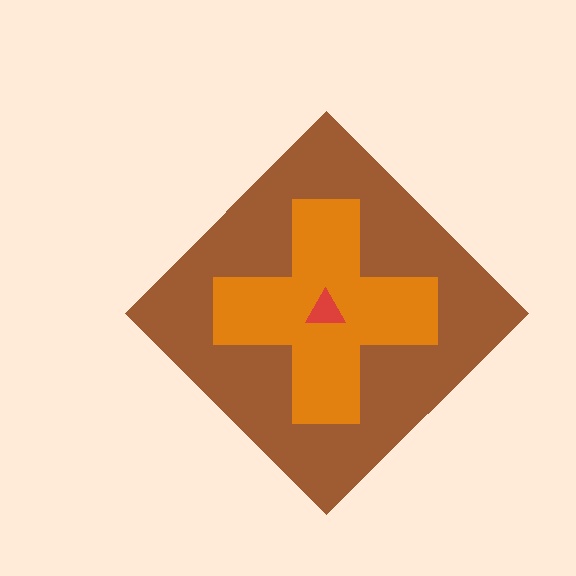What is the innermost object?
The red triangle.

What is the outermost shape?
The brown diamond.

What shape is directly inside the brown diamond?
The orange cross.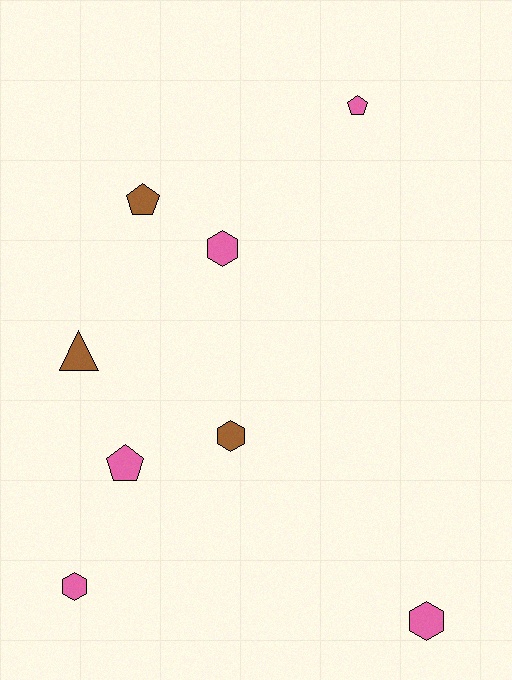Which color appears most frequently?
Pink, with 5 objects.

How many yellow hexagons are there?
There are no yellow hexagons.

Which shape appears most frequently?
Hexagon, with 4 objects.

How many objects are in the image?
There are 8 objects.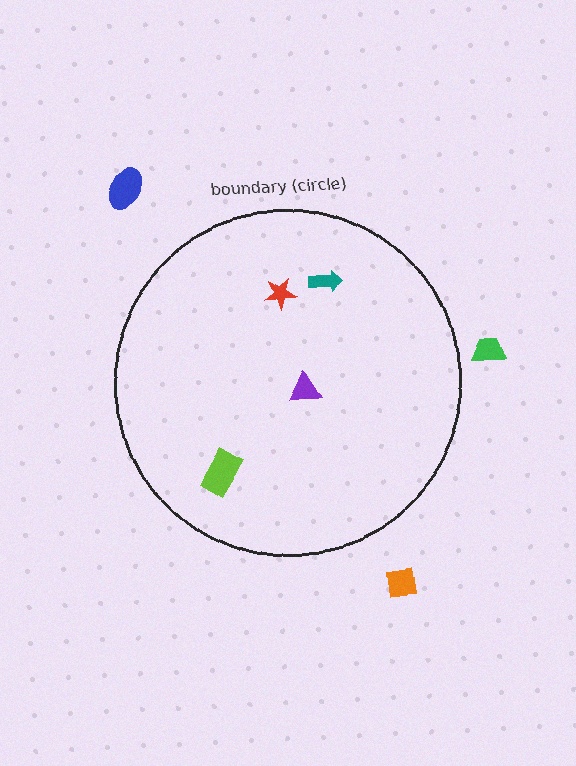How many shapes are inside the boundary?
4 inside, 3 outside.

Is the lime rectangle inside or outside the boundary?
Inside.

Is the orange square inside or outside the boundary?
Outside.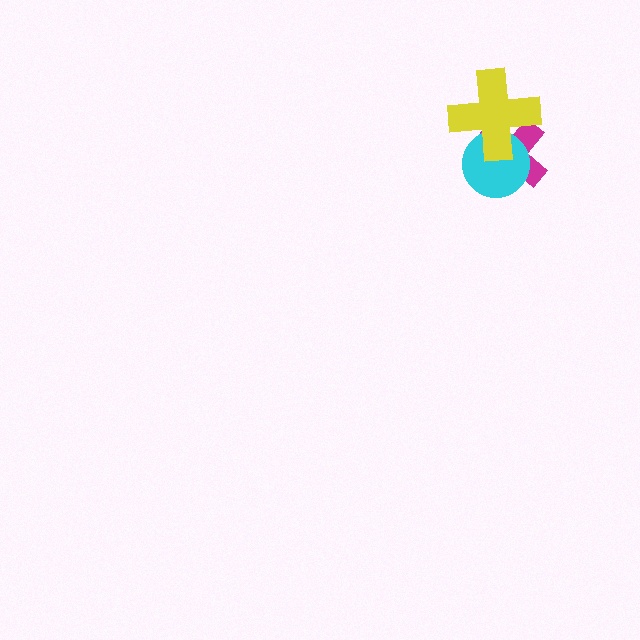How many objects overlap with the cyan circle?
2 objects overlap with the cyan circle.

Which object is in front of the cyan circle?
The yellow cross is in front of the cyan circle.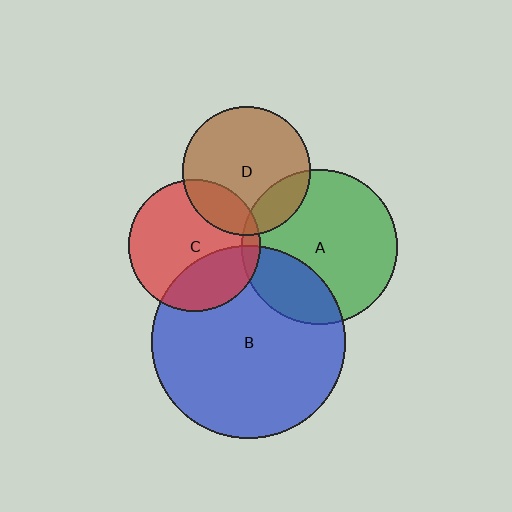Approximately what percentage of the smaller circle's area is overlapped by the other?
Approximately 25%.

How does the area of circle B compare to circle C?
Approximately 2.2 times.